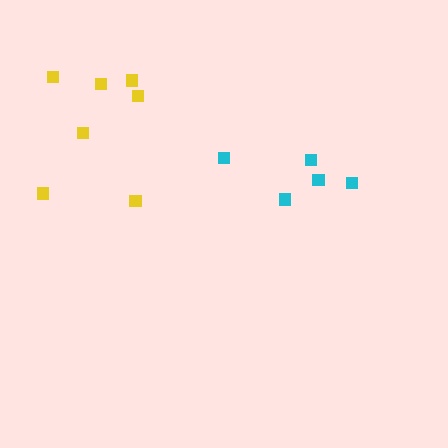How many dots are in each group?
Group 1: 5 dots, Group 2: 7 dots (12 total).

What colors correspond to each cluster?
The clusters are colored: cyan, yellow.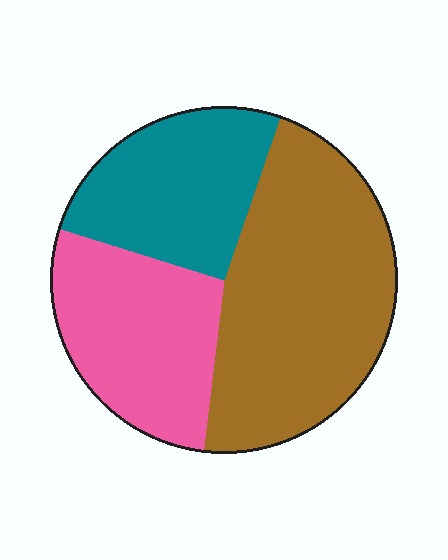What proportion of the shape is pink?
Pink takes up about one quarter (1/4) of the shape.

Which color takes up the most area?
Brown, at roughly 45%.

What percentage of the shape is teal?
Teal covers roughly 25% of the shape.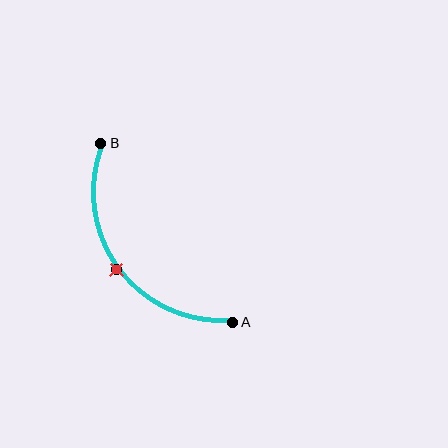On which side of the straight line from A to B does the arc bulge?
The arc bulges below and to the left of the straight line connecting A and B.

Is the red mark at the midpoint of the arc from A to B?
Yes. The red mark lies on the arc at equal arc-length from both A and B — it is the arc midpoint.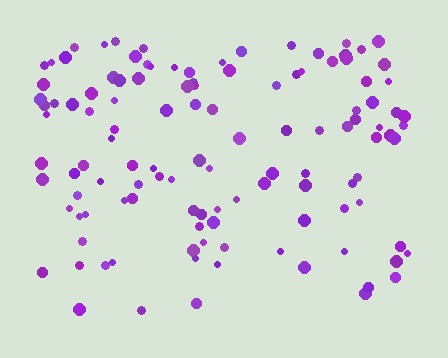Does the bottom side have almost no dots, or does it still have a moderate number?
Still a moderate number, just noticeably fewer than the top.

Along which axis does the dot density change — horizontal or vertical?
Vertical.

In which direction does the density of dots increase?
From bottom to top, with the top side densest.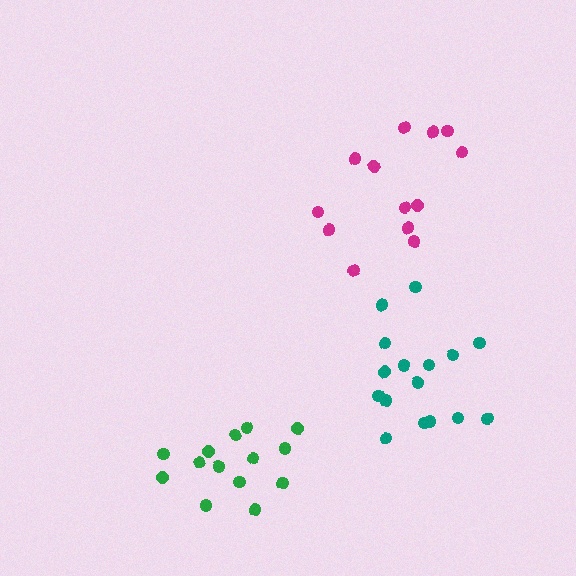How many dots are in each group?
Group 1: 16 dots, Group 2: 13 dots, Group 3: 14 dots (43 total).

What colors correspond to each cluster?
The clusters are colored: teal, magenta, green.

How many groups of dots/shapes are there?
There are 3 groups.